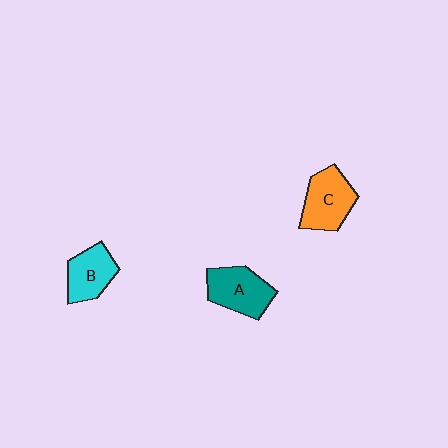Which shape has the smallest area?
Shape B (cyan).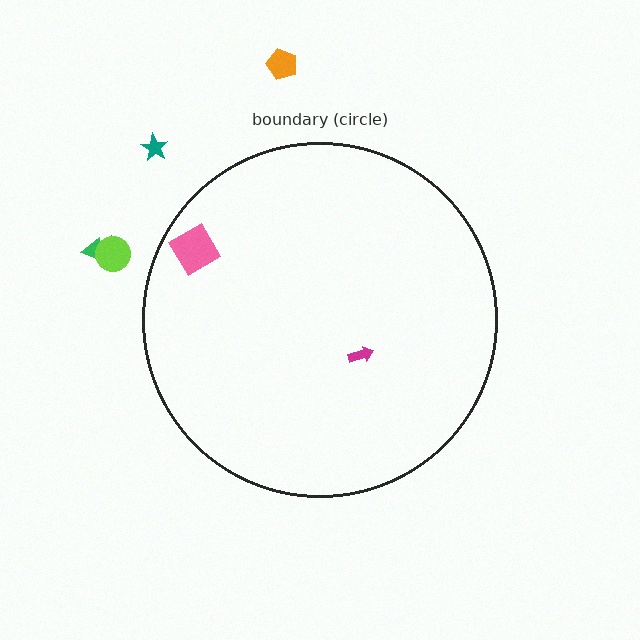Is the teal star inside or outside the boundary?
Outside.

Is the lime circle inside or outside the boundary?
Outside.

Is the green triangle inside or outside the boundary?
Outside.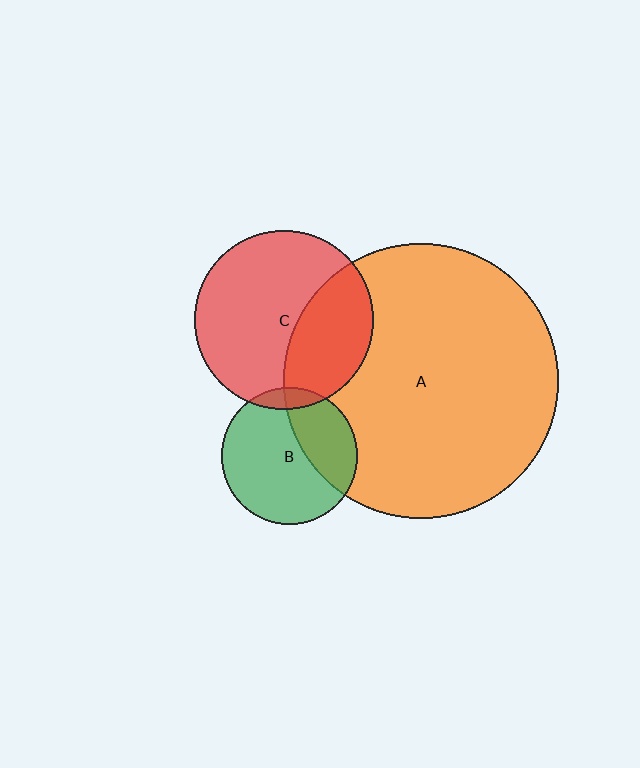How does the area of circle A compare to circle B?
Approximately 4.1 times.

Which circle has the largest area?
Circle A (orange).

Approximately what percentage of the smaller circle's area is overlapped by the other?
Approximately 35%.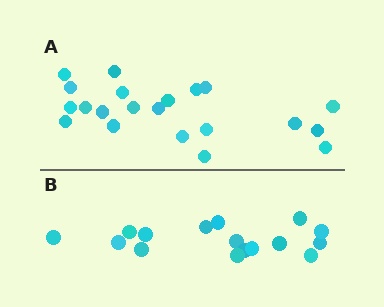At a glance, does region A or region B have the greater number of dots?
Region A (the top region) has more dots.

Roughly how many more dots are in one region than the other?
Region A has about 5 more dots than region B.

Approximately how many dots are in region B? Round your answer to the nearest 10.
About 20 dots. (The exact count is 16, which rounds to 20.)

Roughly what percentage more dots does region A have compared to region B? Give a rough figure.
About 30% more.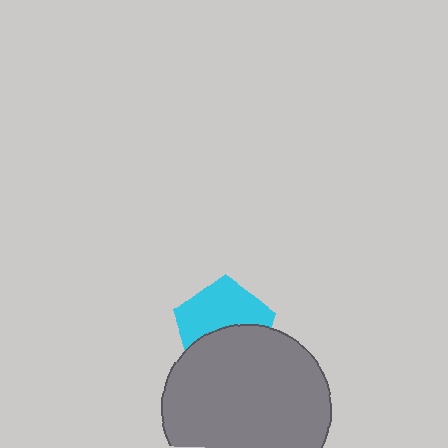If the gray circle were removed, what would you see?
You would see the complete cyan pentagon.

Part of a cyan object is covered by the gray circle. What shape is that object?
It is a pentagon.